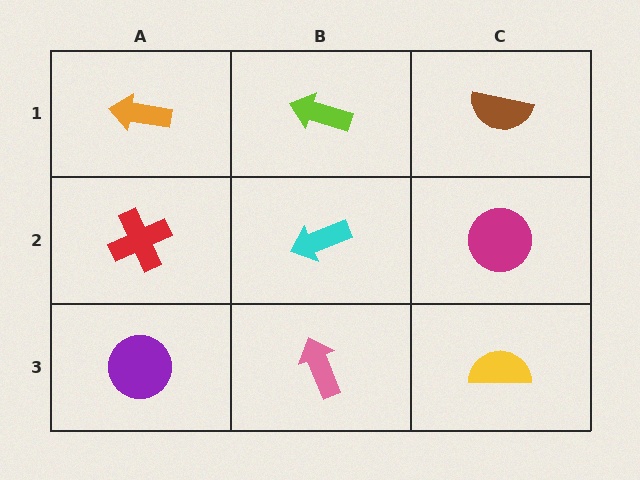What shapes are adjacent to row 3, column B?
A cyan arrow (row 2, column B), a purple circle (row 3, column A), a yellow semicircle (row 3, column C).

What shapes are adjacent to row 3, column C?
A magenta circle (row 2, column C), a pink arrow (row 3, column B).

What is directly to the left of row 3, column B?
A purple circle.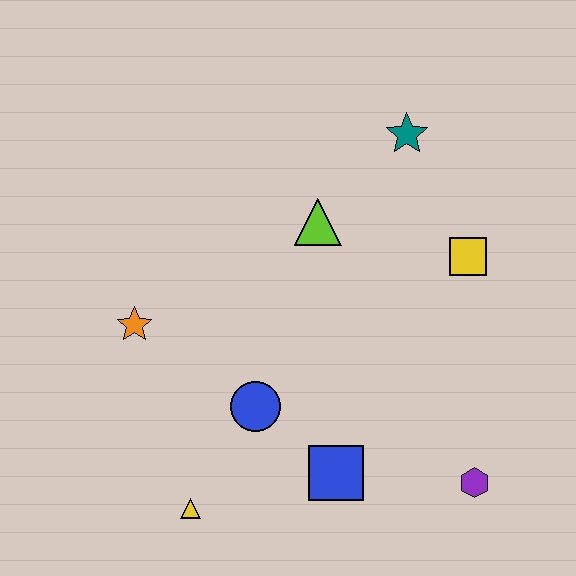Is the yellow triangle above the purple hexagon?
No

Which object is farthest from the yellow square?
The yellow triangle is farthest from the yellow square.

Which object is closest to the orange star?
The blue circle is closest to the orange star.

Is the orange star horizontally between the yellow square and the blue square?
No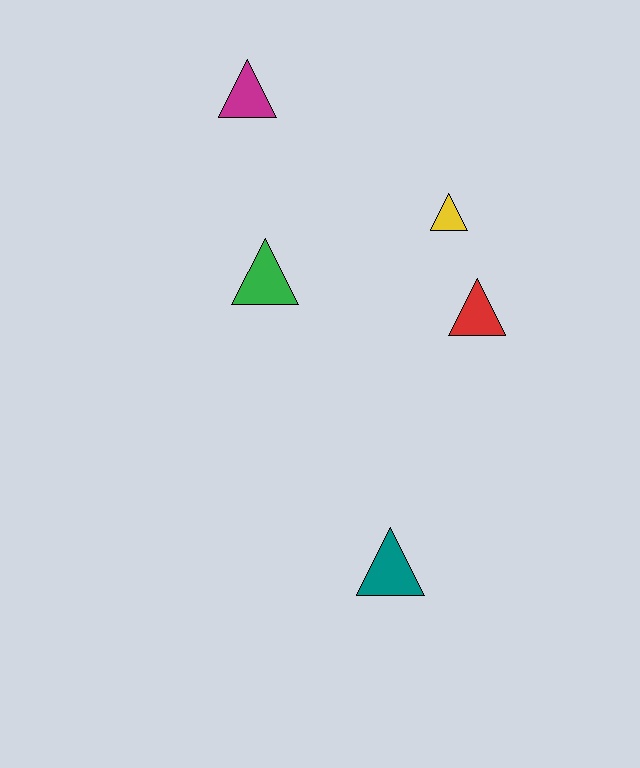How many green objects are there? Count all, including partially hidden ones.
There is 1 green object.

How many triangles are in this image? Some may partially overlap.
There are 5 triangles.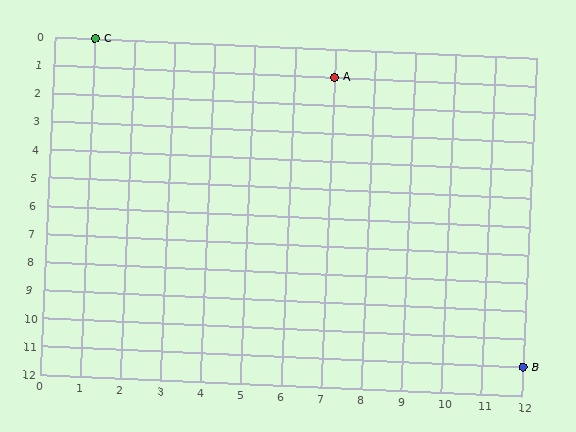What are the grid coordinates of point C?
Point C is at grid coordinates (1, 0).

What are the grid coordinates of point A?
Point A is at grid coordinates (7, 1).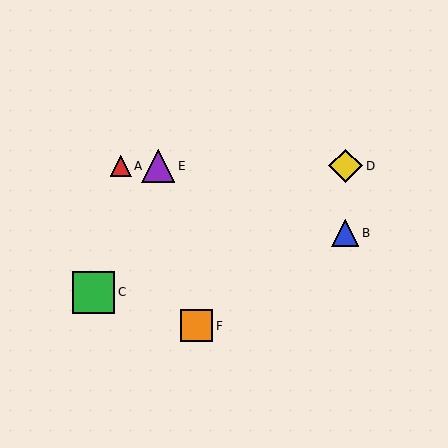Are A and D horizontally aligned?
Yes, both are at y≈166.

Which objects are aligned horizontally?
Objects A, D, E are aligned horizontally.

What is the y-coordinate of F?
Object F is at y≈326.